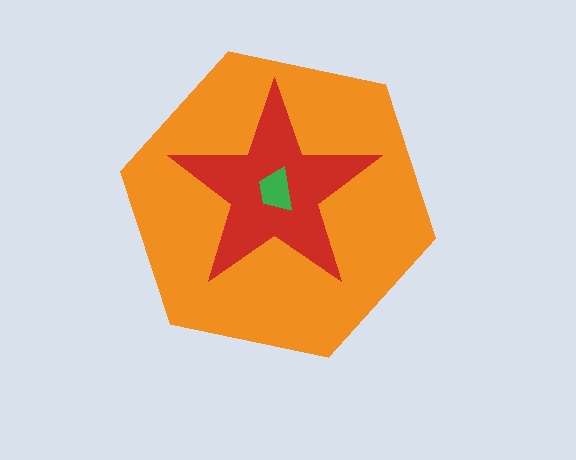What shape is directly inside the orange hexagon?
The red star.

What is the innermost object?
The green trapezoid.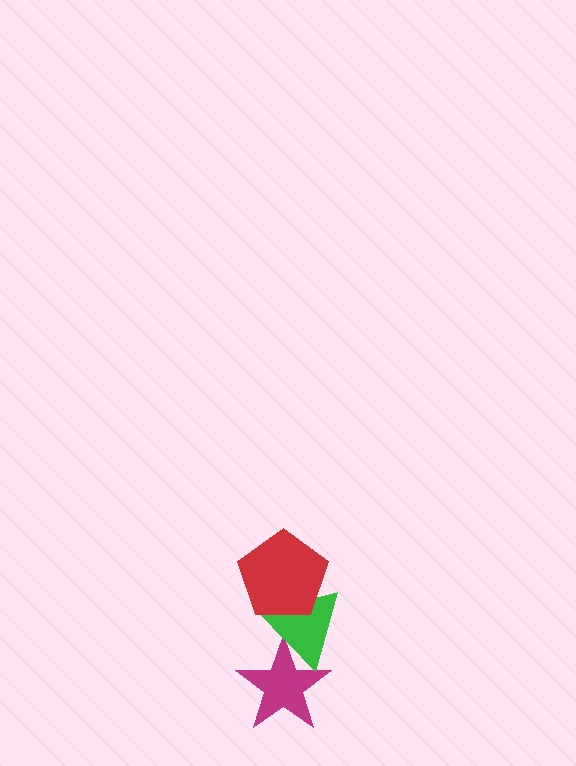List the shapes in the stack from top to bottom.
From top to bottom: the red pentagon, the green triangle, the magenta star.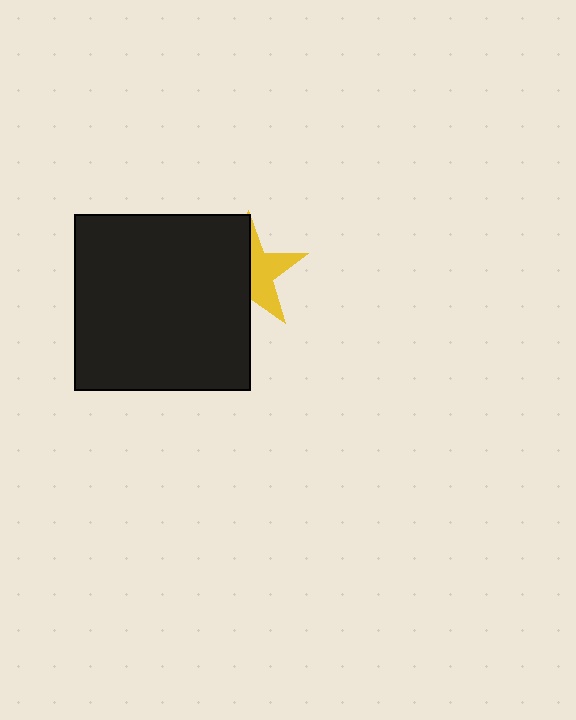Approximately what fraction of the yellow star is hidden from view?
Roughly 55% of the yellow star is hidden behind the black square.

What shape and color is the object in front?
The object in front is a black square.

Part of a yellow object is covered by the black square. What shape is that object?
It is a star.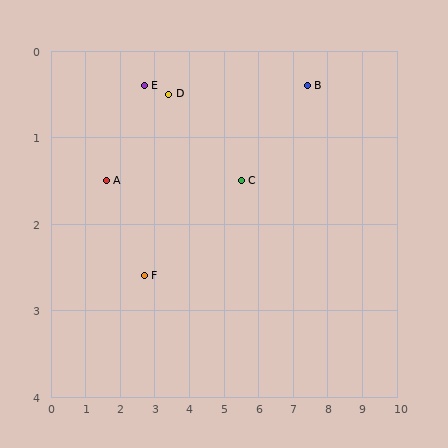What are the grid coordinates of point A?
Point A is at approximately (1.6, 1.5).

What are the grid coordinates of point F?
Point F is at approximately (2.7, 2.6).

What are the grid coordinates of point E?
Point E is at approximately (2.7, 0.4).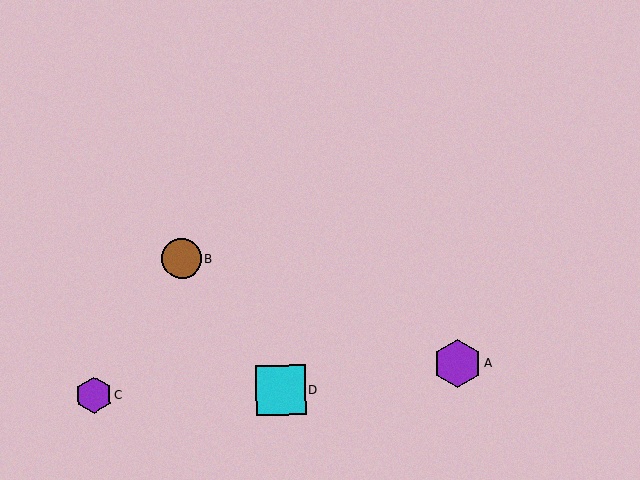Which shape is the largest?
The cyan square (labeled D) is the largest.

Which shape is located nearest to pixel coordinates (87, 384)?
The purple hexagon (labeled C) at (94, 395) is nearest to that location.